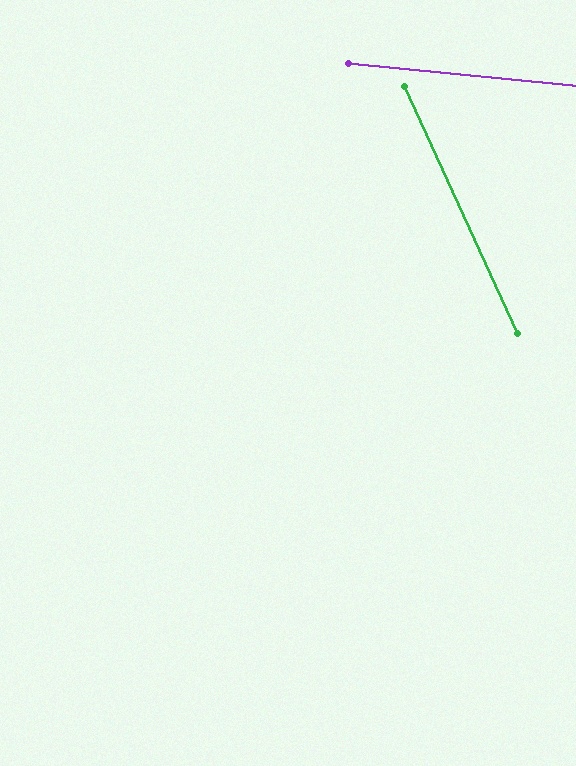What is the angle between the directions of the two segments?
Approximately 60 degrees.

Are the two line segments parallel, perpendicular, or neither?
Neither parallel nor perpendicular — they differ by about 60°.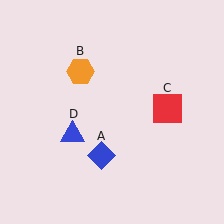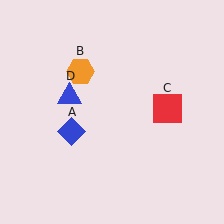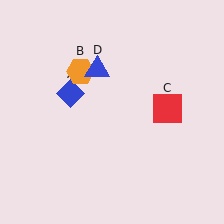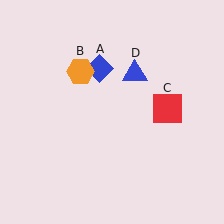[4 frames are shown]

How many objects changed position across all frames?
2 objects changed position: blue diamond (object A), blue triangle (object D).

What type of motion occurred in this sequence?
The blue diamond (object A), blue triangle (object D) rotated clockwise around the center of the scene.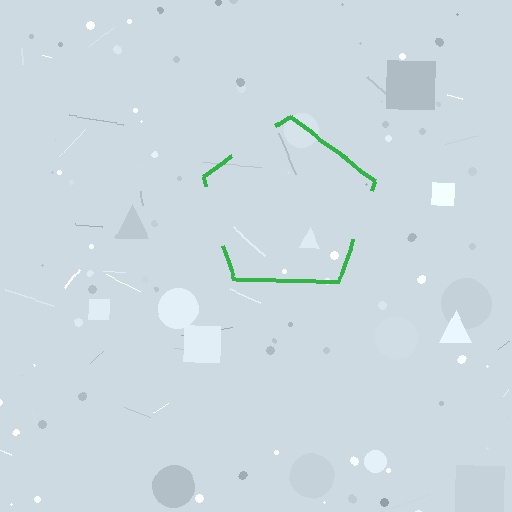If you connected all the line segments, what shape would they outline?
They would outline a pentagon.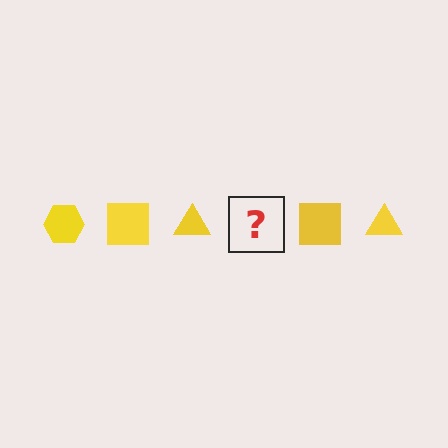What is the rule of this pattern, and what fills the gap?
The rule is that the pattern cycles through hexagon, square, triangle shapes in yellow. The gap should be filled with a yellow hexagon.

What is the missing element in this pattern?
The missing element is a yellow hexagon.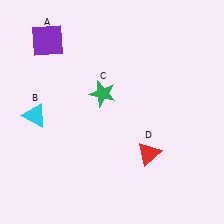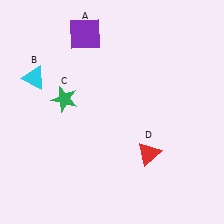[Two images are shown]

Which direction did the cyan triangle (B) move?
The cyan triangle (B) moved up.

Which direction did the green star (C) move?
The green star (C) moved left.